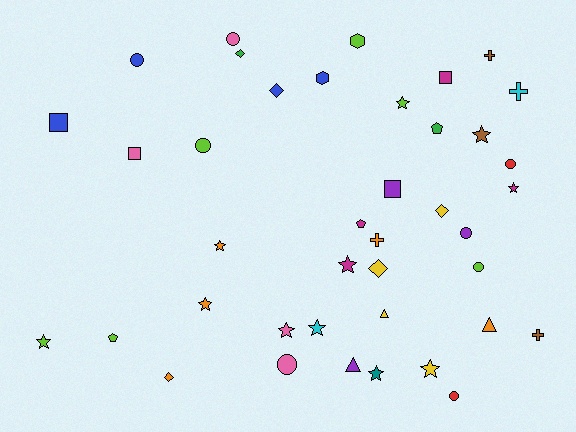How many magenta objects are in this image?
There are 4 magenta objects.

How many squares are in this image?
There are 4 squares.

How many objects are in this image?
There are 40 objects.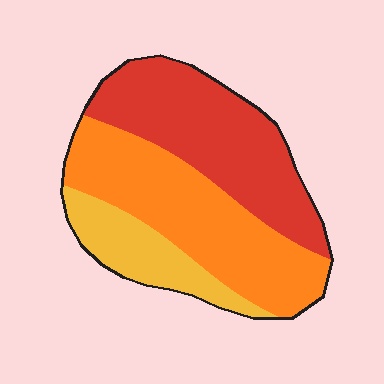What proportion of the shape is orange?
Orange covers around 40% of the shape.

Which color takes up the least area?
Yellow, at roughly 20%.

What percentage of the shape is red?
Red covers about 40% of the shape.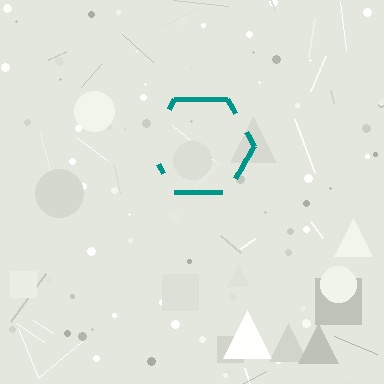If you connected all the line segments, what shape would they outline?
They would outline a hexagon.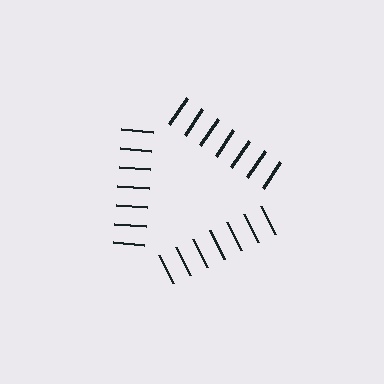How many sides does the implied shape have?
3 sides — the line-ends trace a triangle.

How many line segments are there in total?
21 — 7 along each of the 3 edges.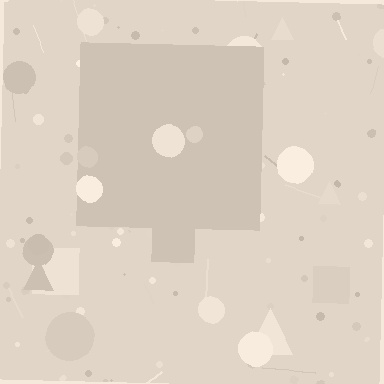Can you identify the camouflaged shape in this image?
The camouflaged shape is a square.